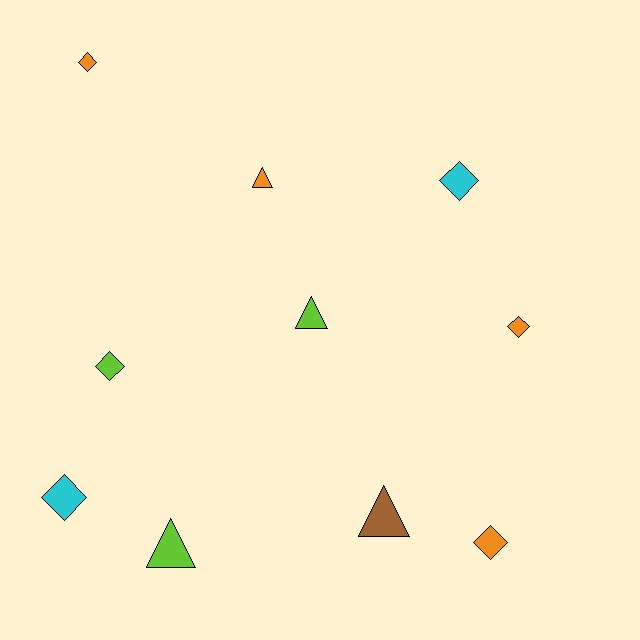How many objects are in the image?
There are 10 objects.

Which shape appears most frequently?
Diamond, with 6 objects.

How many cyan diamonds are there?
There are 2 cyan diamonds.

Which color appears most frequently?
Orange, with 4 objects.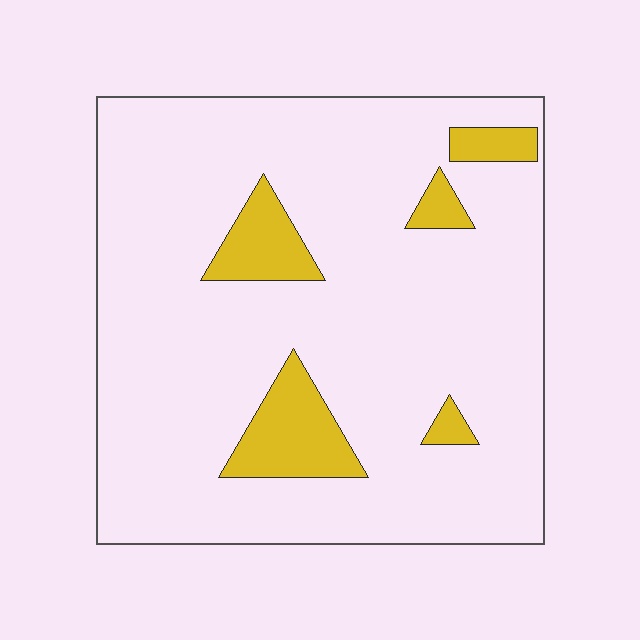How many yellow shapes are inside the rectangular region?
5.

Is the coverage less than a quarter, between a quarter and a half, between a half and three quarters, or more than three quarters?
Less than a quarter.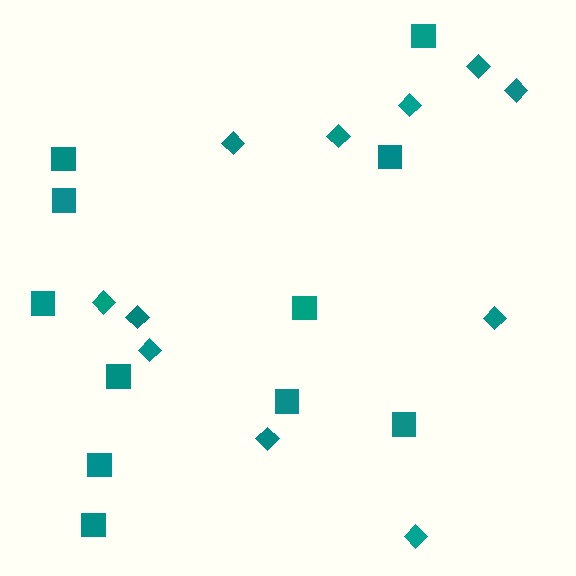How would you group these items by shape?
There are 2 groups: one group of squares (11) and one group of diamonds (11).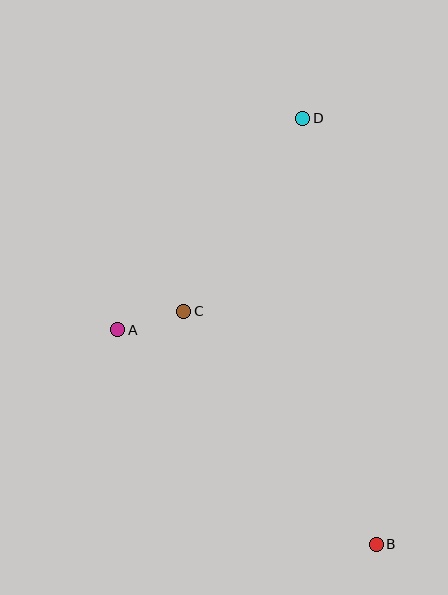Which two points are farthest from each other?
Points B and D are farthest from each other.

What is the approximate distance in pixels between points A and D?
The distance between A and D is approximately 281 pixels.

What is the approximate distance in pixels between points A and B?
The distance between A and B is approximately 336 pixels.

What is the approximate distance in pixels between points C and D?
The distance between C and D is approximately 227 pixels.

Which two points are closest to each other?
Points A and C are closest to each other.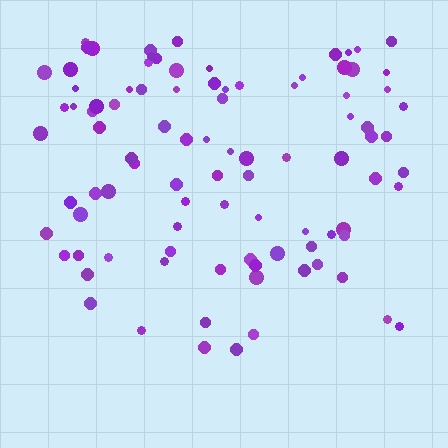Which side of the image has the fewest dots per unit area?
The bottom.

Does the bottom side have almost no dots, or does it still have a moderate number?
Still a moderate number, just noticeably fewer than the top.